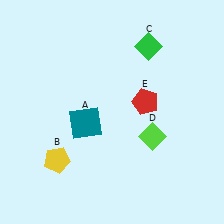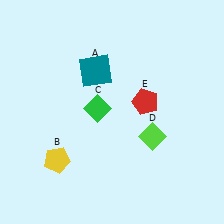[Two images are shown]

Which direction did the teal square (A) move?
The teal square (A) moved up.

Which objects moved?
The objects that moved are: the teal square (A), the green diamond (C).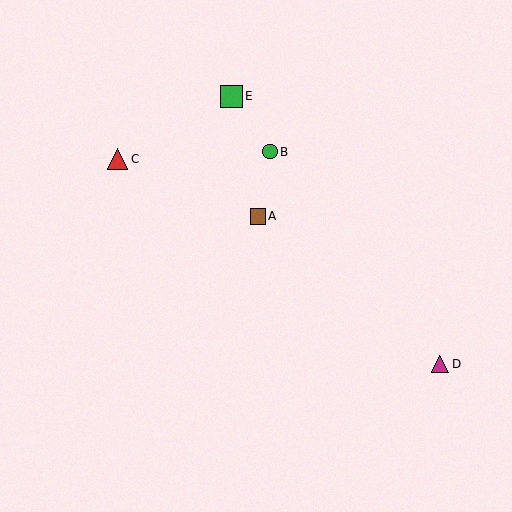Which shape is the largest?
The green square (labeled E) is the largest.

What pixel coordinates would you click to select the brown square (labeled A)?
Click at (258, 216) to select the brown square A.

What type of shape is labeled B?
Shape B is a green circle.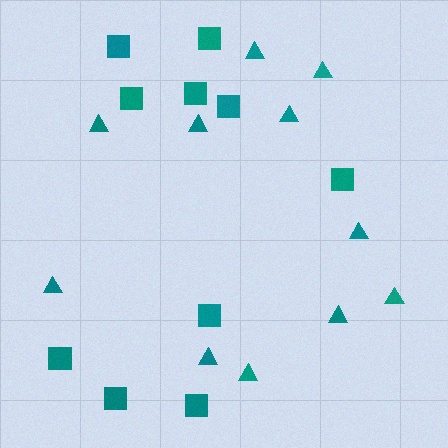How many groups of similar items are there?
There are 2 groups: one group of squares (10) and one group of triangles (11).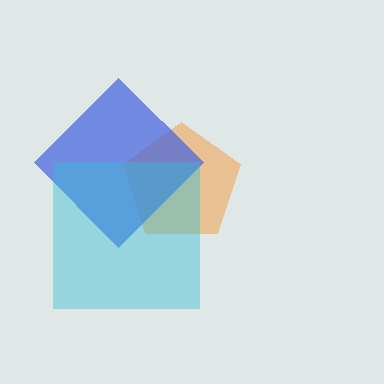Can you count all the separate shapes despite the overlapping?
Yes, there are 3 separate shapes.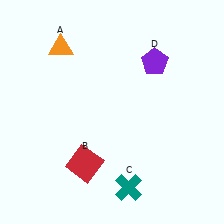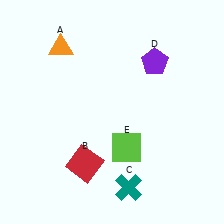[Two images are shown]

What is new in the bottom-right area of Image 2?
A lime square (E) was added in the bottom-right area of Image 2.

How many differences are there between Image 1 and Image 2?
There is 1 difference between the two images.